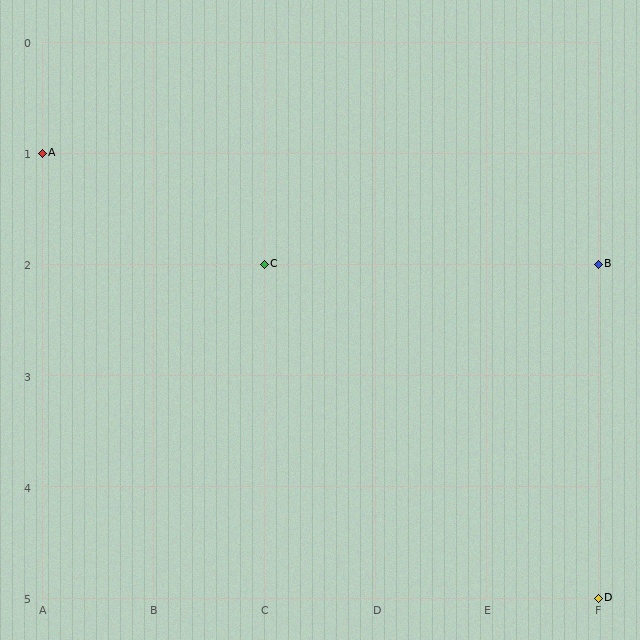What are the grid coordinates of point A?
Point A is at grid coordinates (A, 1).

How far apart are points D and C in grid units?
Points D and C are 3 columns and 3 rows apart (about 4.2 grid units diagonally).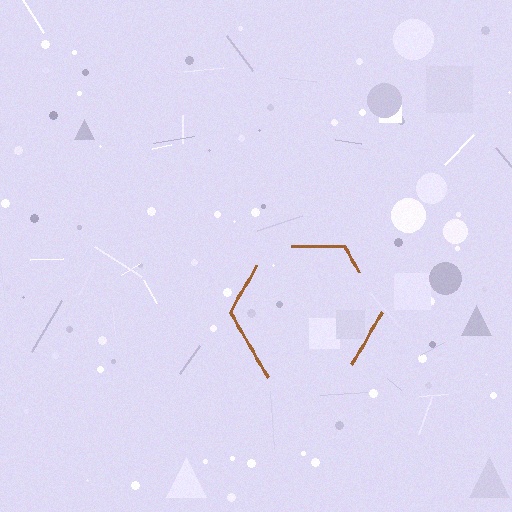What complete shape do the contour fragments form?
The contour fragments form a hexagon.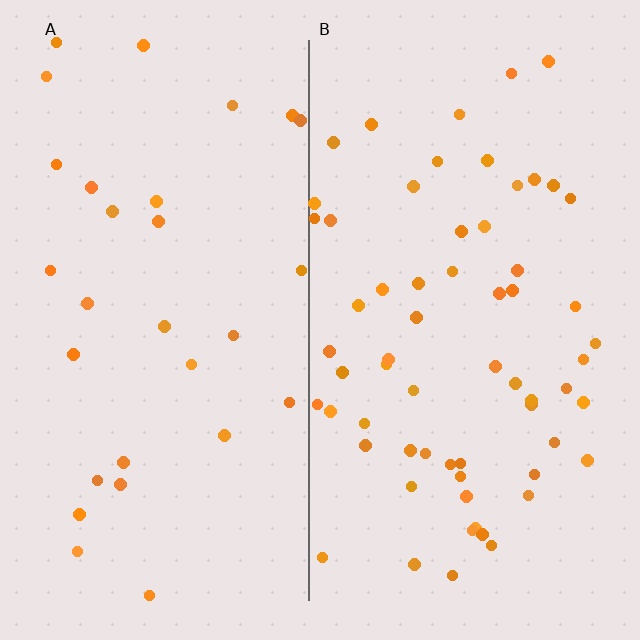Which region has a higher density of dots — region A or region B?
B (the right).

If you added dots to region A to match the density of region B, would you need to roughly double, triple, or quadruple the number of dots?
Approximately double.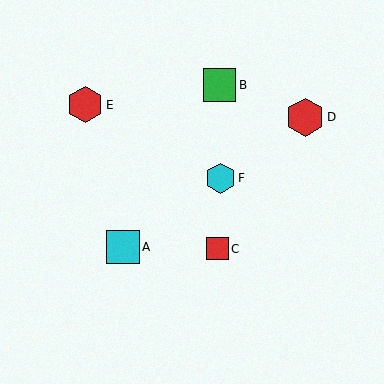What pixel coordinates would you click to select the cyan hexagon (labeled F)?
Click at (220, 178) to select the cyan hexagon F.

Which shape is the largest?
The red hexagon (labeled D) is the largest.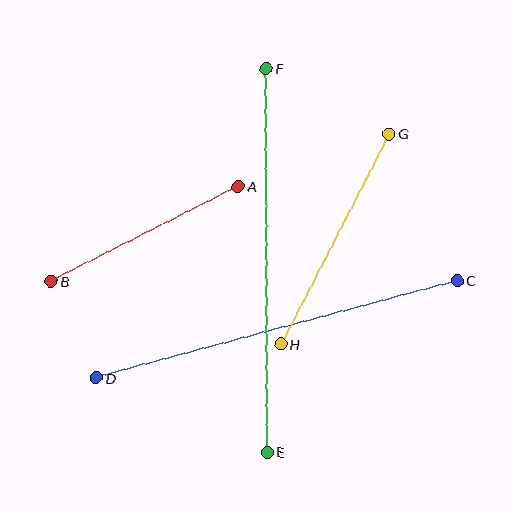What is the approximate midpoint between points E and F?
The midpoint is at approximately (267, 260) pixels.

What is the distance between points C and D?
The distance is approximately 374 pixels.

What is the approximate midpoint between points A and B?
The midpoint is at approximately (145, 234) pixels.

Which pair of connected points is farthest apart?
Points E and F are farthest apart.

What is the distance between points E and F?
The distance is approximately 383 pixels.